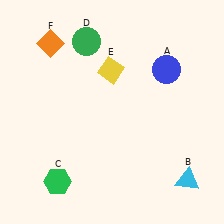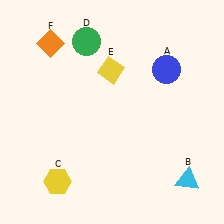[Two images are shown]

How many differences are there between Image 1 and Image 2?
There is 1 difference between the two images.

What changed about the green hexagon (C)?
In Image 1, C is green. In Image 2, it changed to yellow.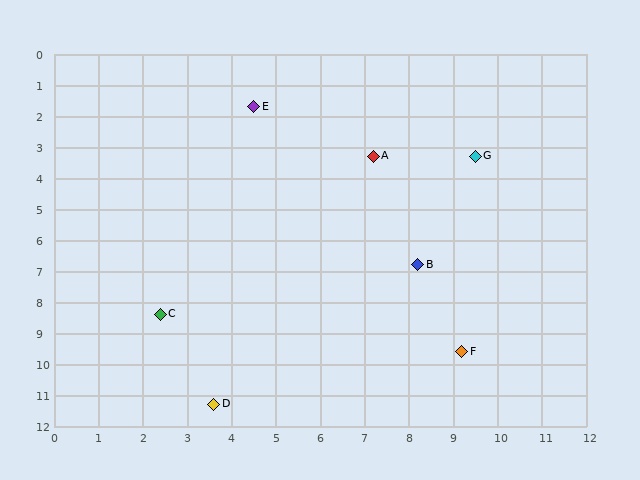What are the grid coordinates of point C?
Point C is at approximately (2.4, 8.4).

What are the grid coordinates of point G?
Point G is at approximately (9.5, 3.3).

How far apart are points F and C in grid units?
Points F and C are about 6.9 grid units apart.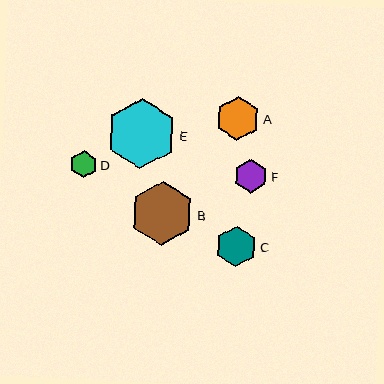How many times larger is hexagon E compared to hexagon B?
Hexagon E is approximately 1.1 times the size of hexagon B.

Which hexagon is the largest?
Hexagon E is the largest with a size of approximately 70 pixels.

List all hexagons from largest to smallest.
From largest to smallest: E, B, A, C, F, D.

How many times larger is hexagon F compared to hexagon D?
Hexagon F is approximately 1.2 times the size of hexagon D.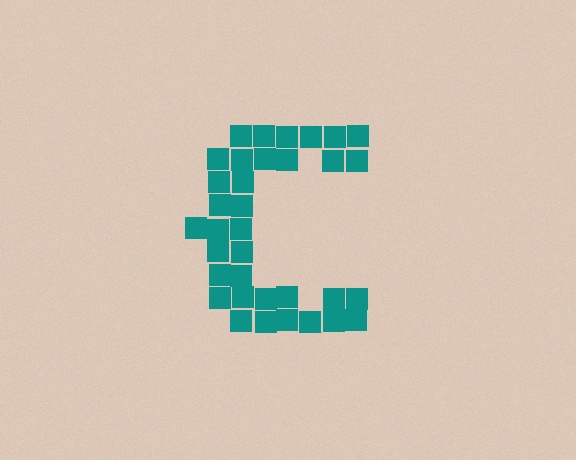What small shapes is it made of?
It is made of small squares.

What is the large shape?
The large shape is the letter C.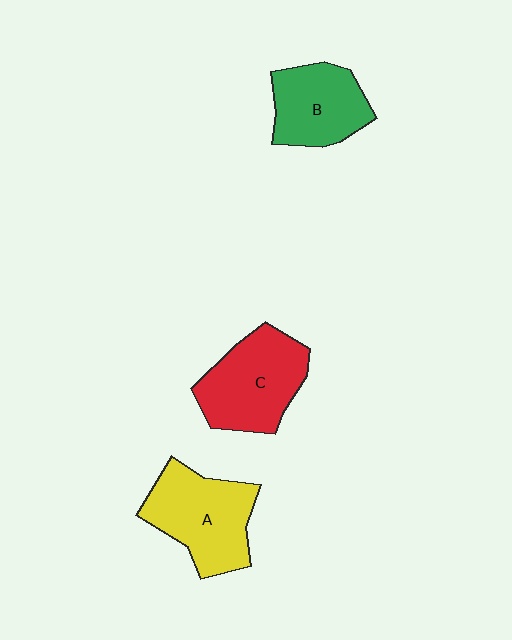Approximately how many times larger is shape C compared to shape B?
Approximately 1.2 times.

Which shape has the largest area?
Shape A (yellow).